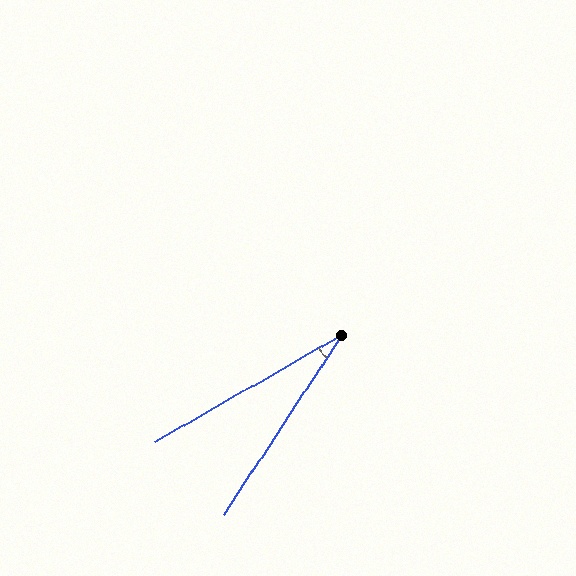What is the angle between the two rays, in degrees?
Approximately 27 degrees.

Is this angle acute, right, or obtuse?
It is acute.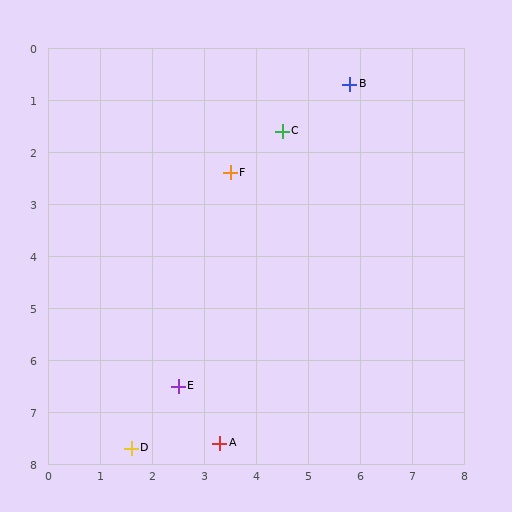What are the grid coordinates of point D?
Point D is at approximately (1.6, 7.7).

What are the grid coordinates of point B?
Point B is at approximately (5.8, 0.7).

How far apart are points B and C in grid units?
Points B and C are about 1.6 grid units apart.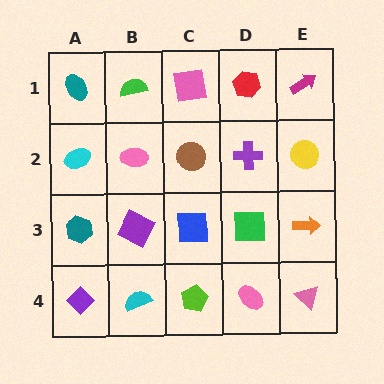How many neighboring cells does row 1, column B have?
3.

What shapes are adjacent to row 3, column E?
A yellow circle (row 2, column E), a pink triangle (row 4, column E), a green square (row 3, column D).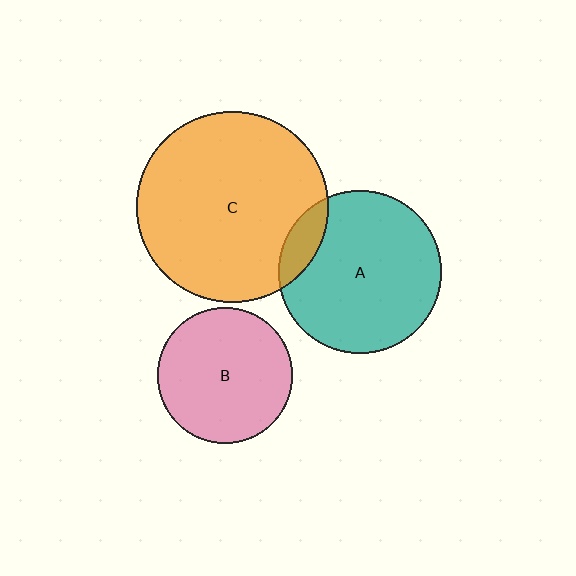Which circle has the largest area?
Circle C (orange).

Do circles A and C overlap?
Yes.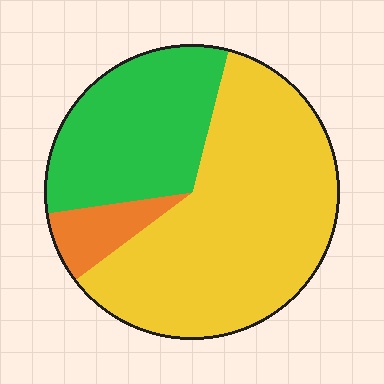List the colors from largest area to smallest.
From largest to smallest: yellow, green, orange.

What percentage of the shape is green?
Green covers 32% of the shape.